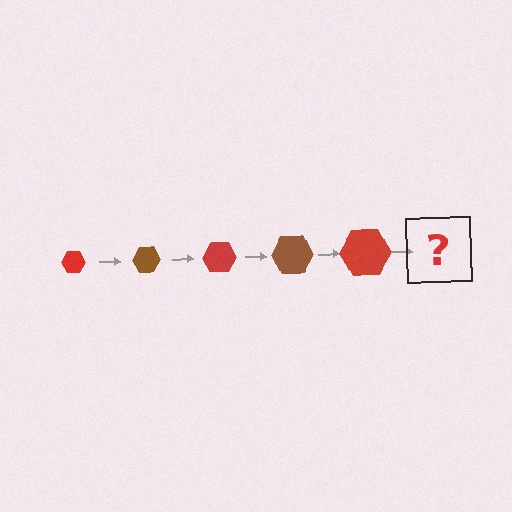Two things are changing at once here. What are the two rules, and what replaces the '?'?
The two rules are that the hexagon grows larger each step and the color cycles through red and brown. The '?' should be a brown hexagon, larger than the previous one.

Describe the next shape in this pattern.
It should be a brown hexagon, larger than the previous one.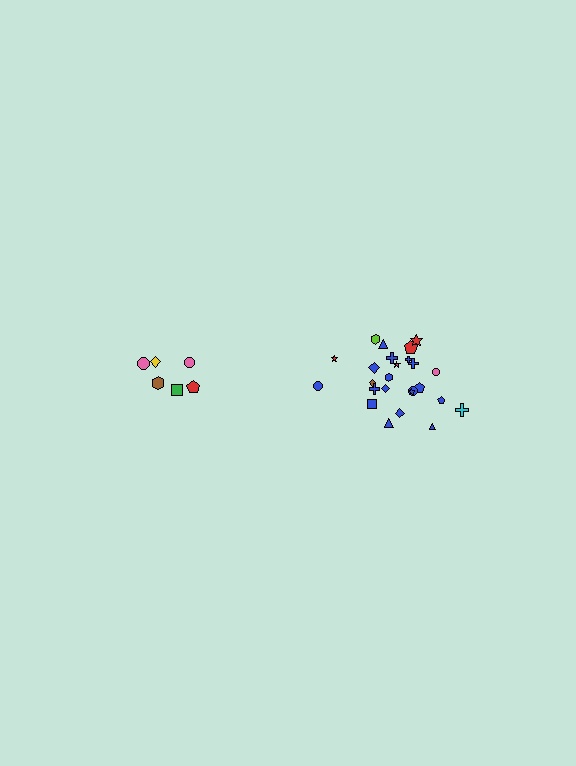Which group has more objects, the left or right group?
The right group.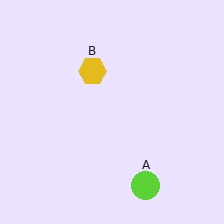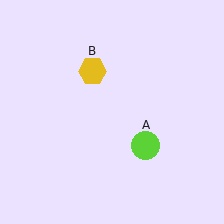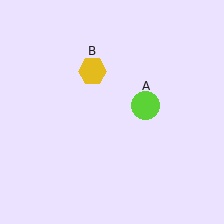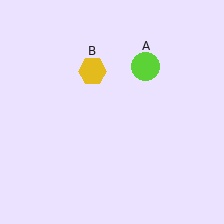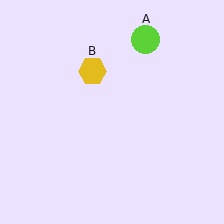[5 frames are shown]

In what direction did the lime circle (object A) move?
The lime circle (object A) moved up.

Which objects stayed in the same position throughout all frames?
Yellow hexagon (object B) remained stationary.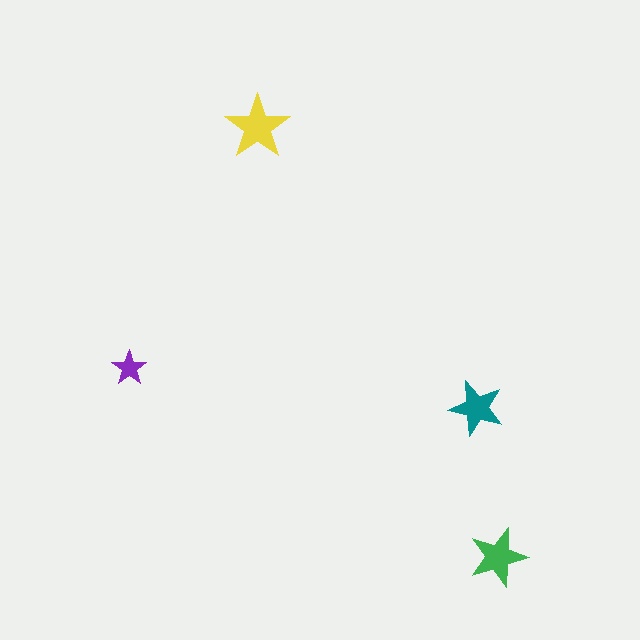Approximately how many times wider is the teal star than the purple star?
About 1.5 times wider.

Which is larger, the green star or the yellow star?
The yellow one.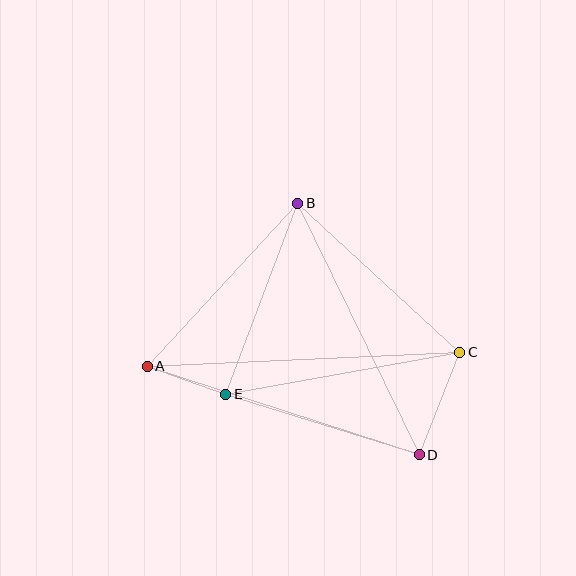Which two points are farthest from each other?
Points A and C are farthest from each other.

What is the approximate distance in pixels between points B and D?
The distance between B and D is approximately 279 pixels.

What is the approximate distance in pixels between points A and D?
The distance between A and D is approximately 286 pixels.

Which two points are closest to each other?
Points A and E are closest to each other.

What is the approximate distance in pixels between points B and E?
The distance between B and E is approximately 204 pixels.